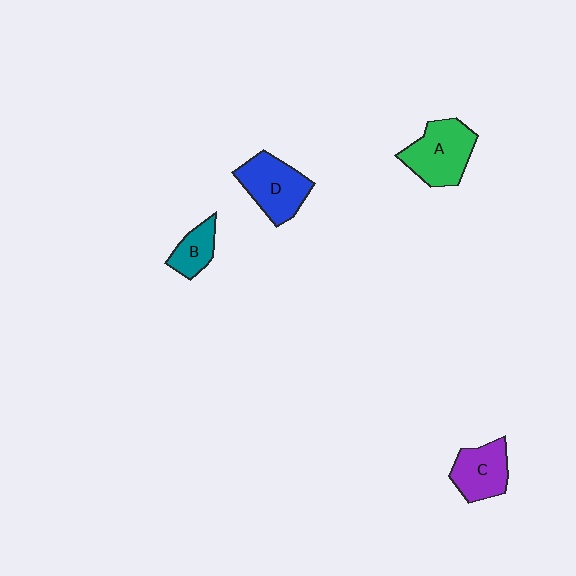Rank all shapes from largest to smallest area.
From largest to smallest: A (green), D (blue), C (purple), B (teal).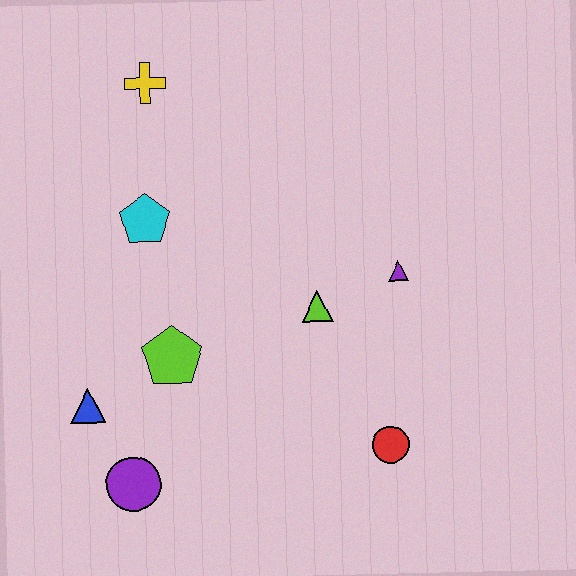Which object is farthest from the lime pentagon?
The yellow cross is farthest from the lime pentagon.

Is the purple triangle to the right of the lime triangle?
Yes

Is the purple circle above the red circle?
No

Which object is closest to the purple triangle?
The lime triangle is closest to the purple triangle.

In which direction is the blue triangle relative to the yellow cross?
The blue triangle is below the yellow cross.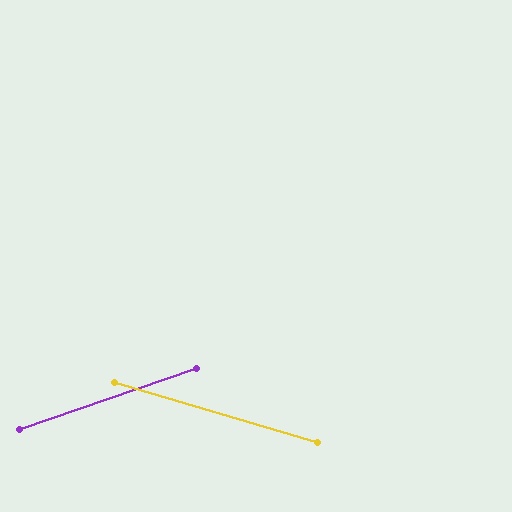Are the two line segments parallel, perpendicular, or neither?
Neither parallel nor perpendicular — they differ by about 35°.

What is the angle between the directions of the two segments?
Approximately 35 degrees.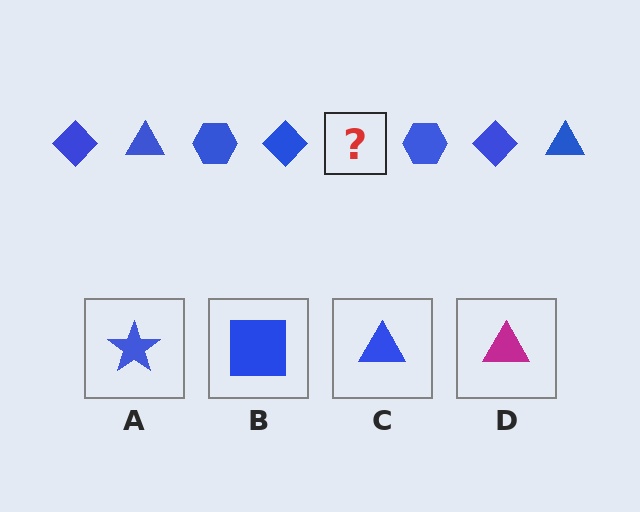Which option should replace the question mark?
Option C.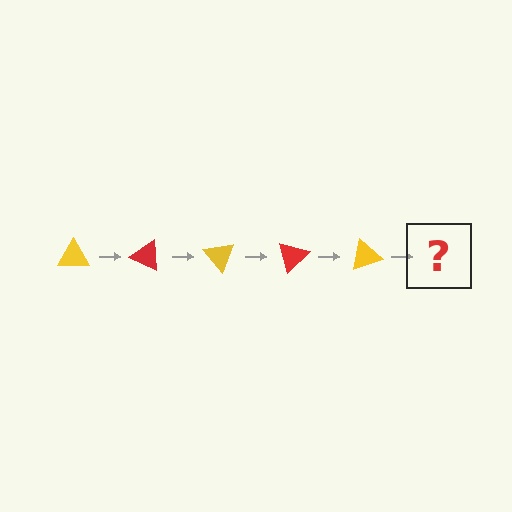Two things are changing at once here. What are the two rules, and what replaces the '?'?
The two rules are that it rotates 25 degrees each step and the color cycles through yellow and red. The '?' should be a red triangle, rotated 125 degrees from the start.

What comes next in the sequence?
The next element should be a red triangle, rotated 125 degrees from the start.